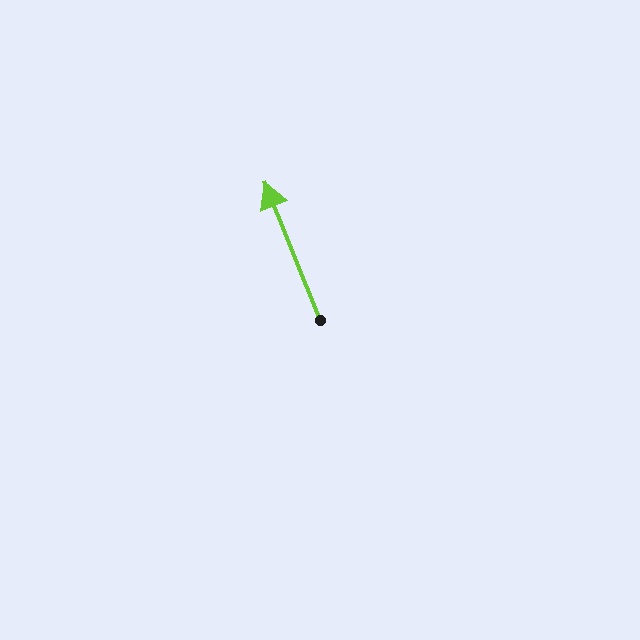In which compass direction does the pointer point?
North.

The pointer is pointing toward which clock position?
Roughly 11 o'clock.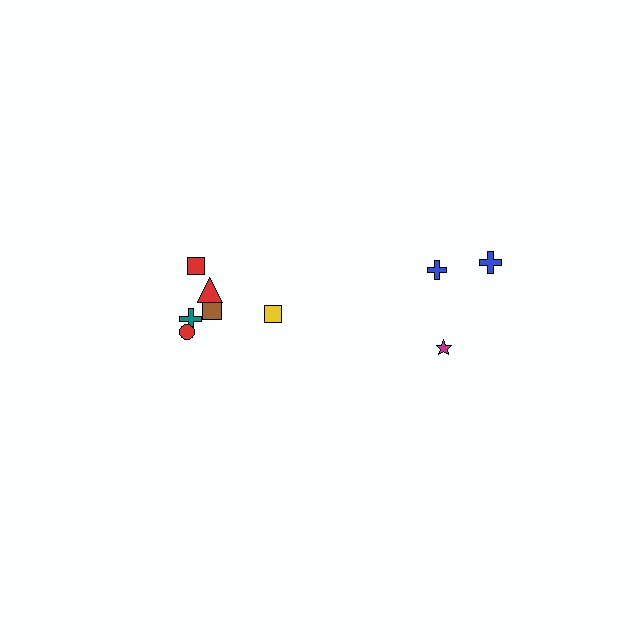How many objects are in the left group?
There are 6 objects.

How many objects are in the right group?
There are 3 objects.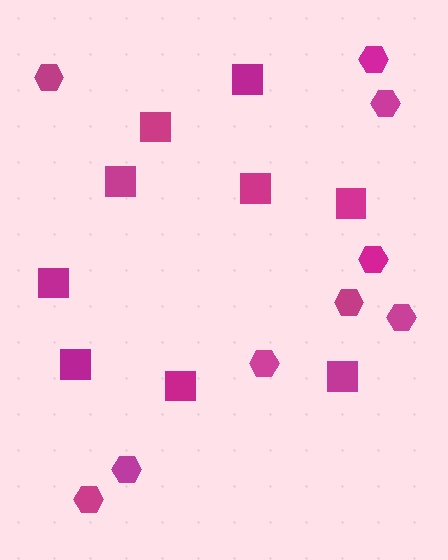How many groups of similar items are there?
There are 2 groups: one group of squares (9) and one group of hexagons (9).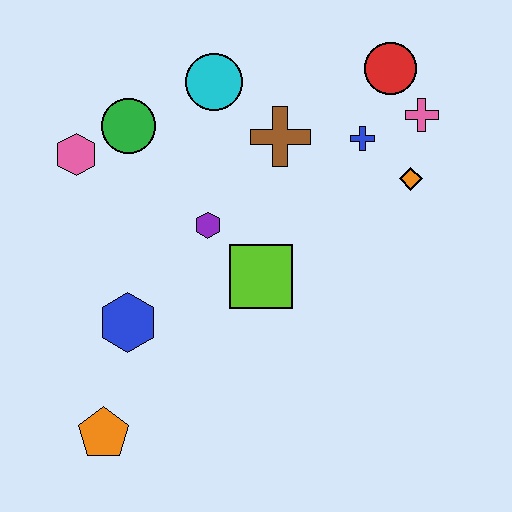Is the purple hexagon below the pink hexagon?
Yes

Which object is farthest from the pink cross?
The orange pentagon is farthest from the pink cross.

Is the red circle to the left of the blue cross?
No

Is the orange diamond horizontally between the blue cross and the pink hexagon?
No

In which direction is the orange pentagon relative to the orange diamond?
The orange pentagon is to the left of the orange diamond.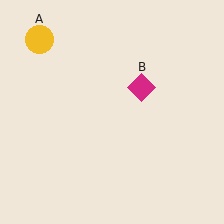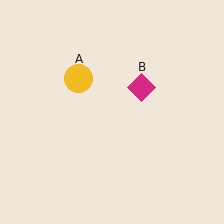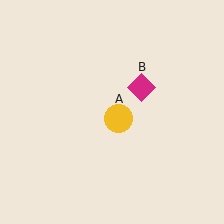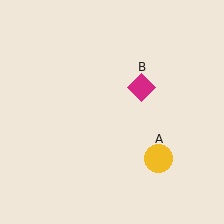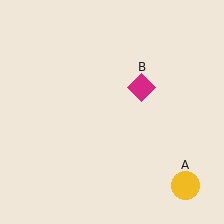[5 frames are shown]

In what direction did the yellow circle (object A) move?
The yellow circle (object A) moved down and to the right.